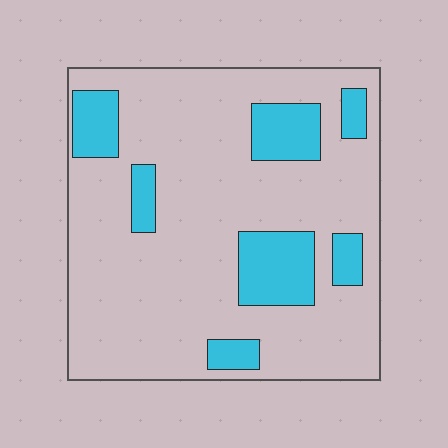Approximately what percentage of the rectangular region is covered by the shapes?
Approximately 20%.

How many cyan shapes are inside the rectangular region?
7.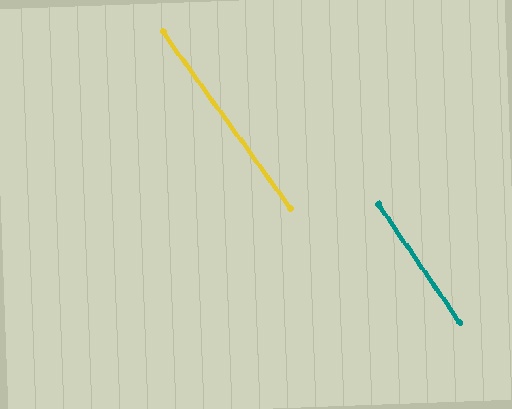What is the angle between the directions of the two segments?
Approximately 1 degree.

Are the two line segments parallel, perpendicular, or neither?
Parallel — their directions differ by only 1.3°.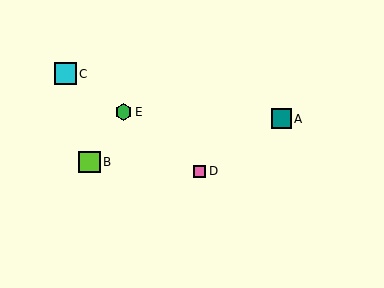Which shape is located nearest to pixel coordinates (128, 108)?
The green hexagon (labeled E) at (123, 112) is nearest to that location.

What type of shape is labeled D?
Shape D is a pink square.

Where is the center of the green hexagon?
The center of the green hexagon is at (123, 112).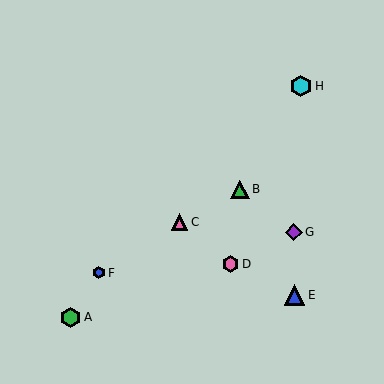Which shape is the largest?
The cyan hexagon (labeled H) is the largest.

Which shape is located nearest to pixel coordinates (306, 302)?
The blue triangle (labeled E) at (294, 295) is nearest to that location.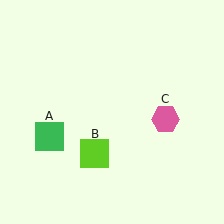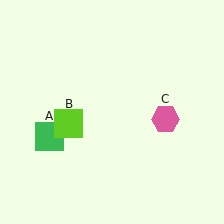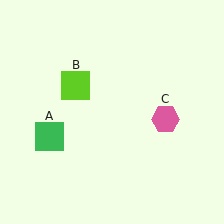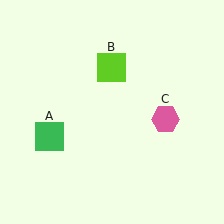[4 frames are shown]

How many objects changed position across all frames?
1 object changed position: lime square (object B).